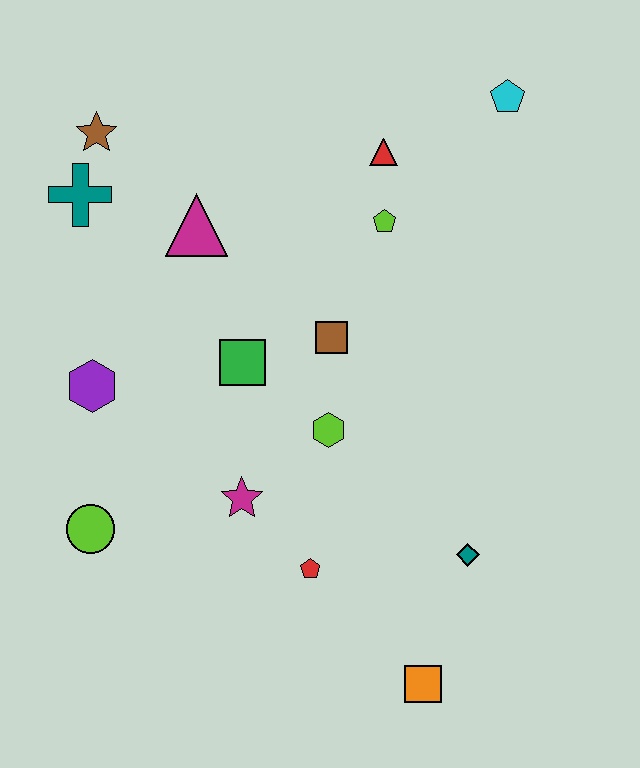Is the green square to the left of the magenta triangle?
No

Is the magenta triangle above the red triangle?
No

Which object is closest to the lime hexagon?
The brown square is closest to the lime hexagon.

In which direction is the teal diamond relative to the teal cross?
The teal diamond is to the right of the teal cross.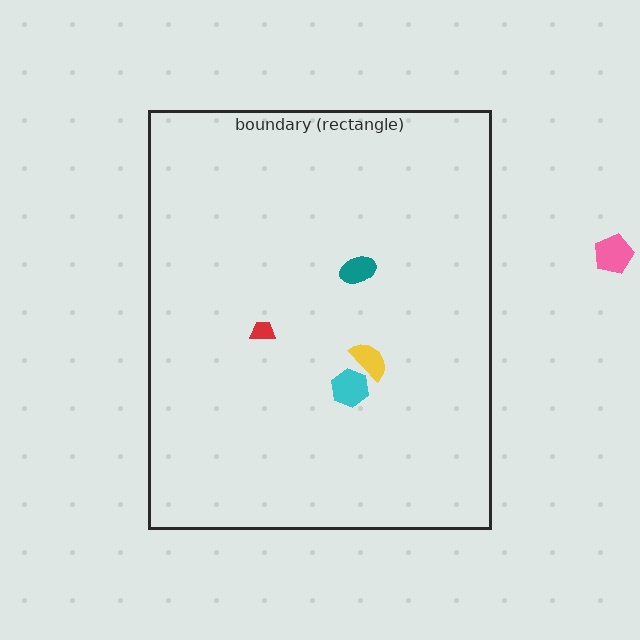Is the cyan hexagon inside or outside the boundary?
Inside.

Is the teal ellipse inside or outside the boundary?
Inside.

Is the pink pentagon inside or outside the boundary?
Outside.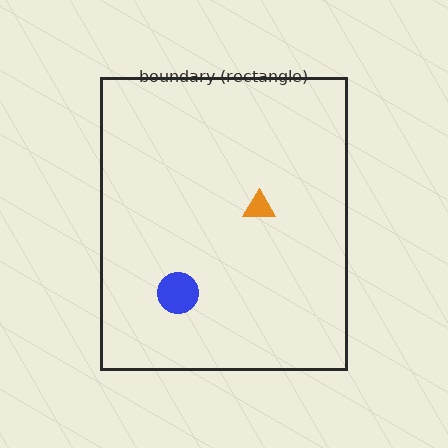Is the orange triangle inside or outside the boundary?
Inside.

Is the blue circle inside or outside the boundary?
Inside.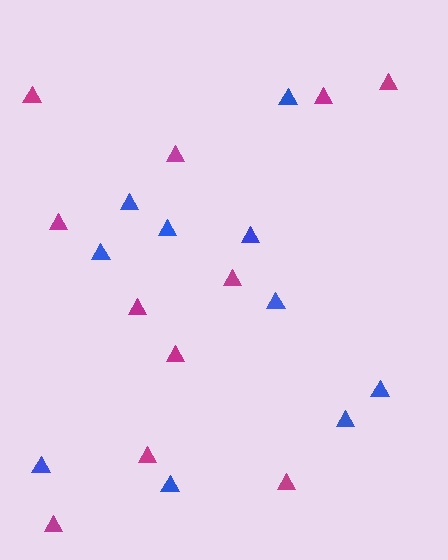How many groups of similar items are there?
There are 2 groups: one group of blue triangles (10) and one group of magenta triangles (11).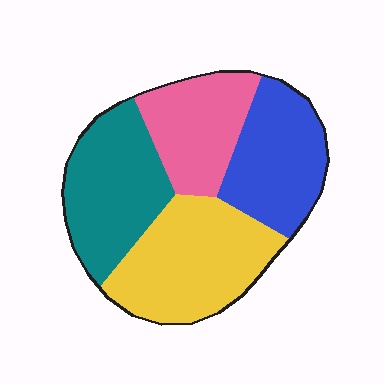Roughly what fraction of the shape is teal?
Teal takes up about one quarter (1/4) of the shape.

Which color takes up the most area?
Yellow, at roughly 30%.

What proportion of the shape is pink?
Pink takes up between a sixth and a third of the shape.